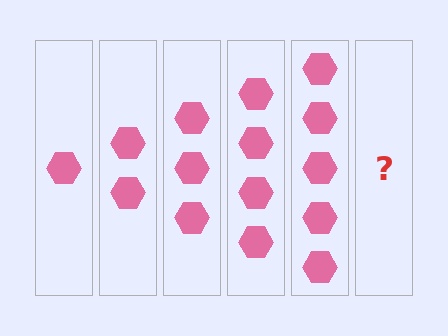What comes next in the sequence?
The next element should be 6 hexagons.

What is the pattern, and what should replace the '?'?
The pattern is that each step adds one more hexagon. The '?' should be 6 hexagons.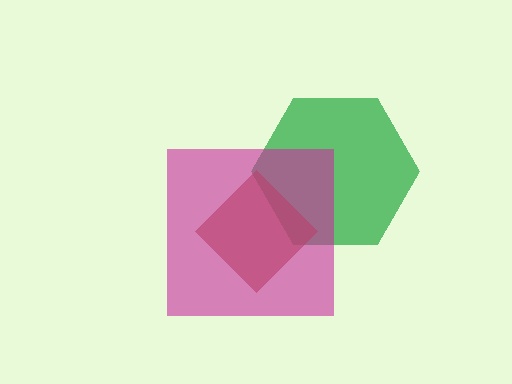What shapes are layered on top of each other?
The layered shapes are: a green hexagon, a brown diamond, a magenta square.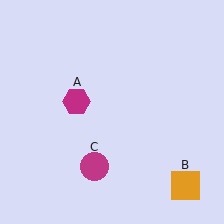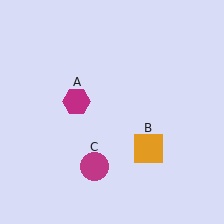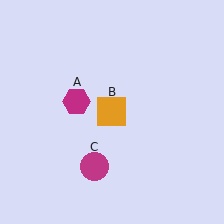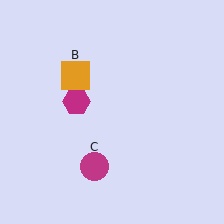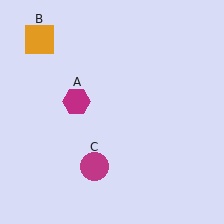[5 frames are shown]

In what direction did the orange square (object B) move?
The orange square (object B) moved up and to the left.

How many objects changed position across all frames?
1 object changed position: orange square (object B).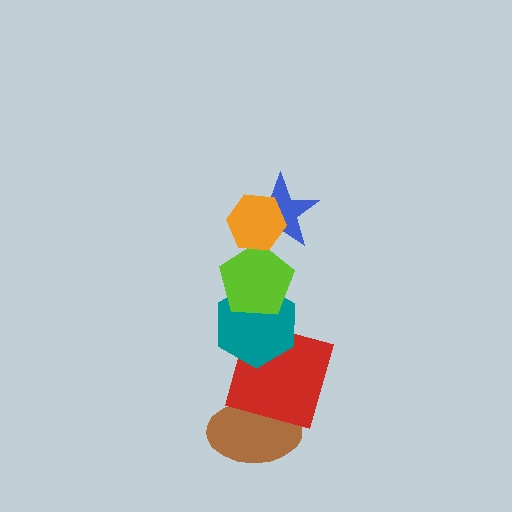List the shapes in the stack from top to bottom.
From top to bottom: the orange hexagon, the blue star, the lime pentagon, the teal hexagon, the red square, the brown ellipse.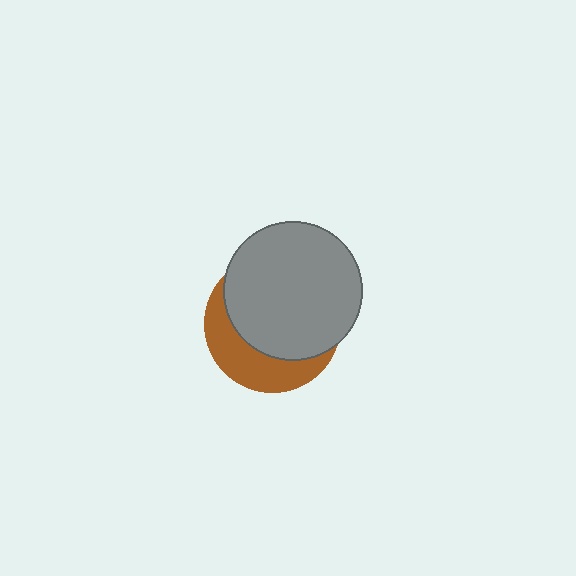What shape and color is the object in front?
The object in front is a gray circle.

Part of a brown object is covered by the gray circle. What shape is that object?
It is a circle.